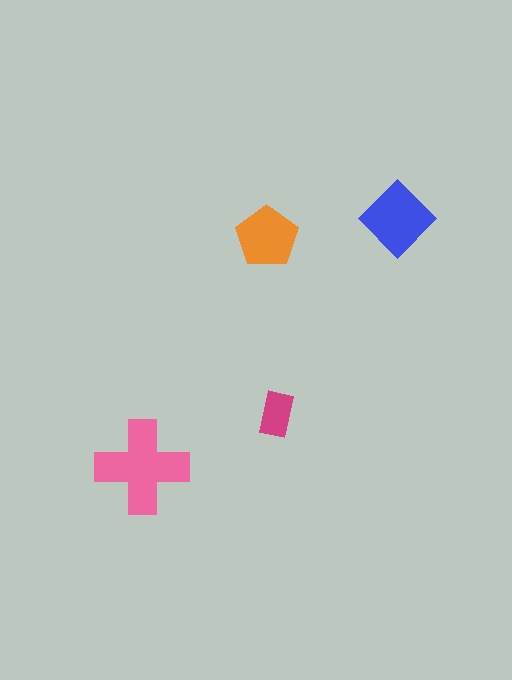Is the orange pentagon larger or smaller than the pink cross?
Smaller.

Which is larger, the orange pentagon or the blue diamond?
The blue diamond.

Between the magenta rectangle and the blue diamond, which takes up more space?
The blue diamond.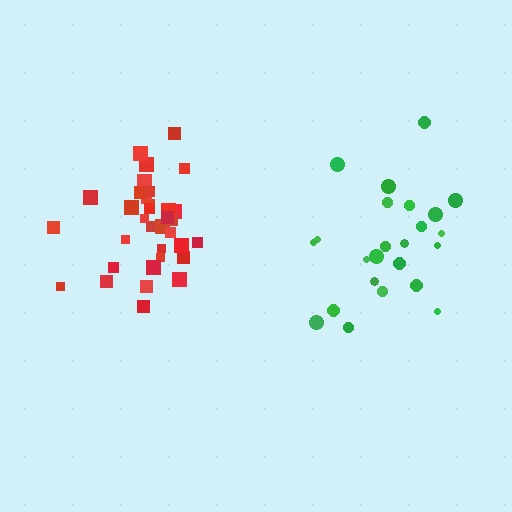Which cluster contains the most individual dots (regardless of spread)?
Red (34).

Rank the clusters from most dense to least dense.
red, green.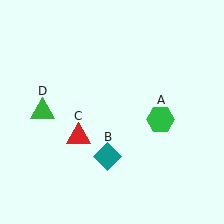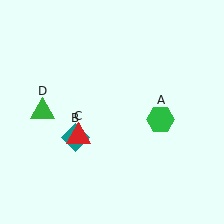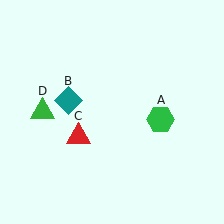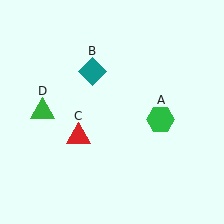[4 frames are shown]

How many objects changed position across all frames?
1 object changed position: teal diamond (object B).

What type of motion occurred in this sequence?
The teal diamond (object B) rotated clockwise around the center of the scene.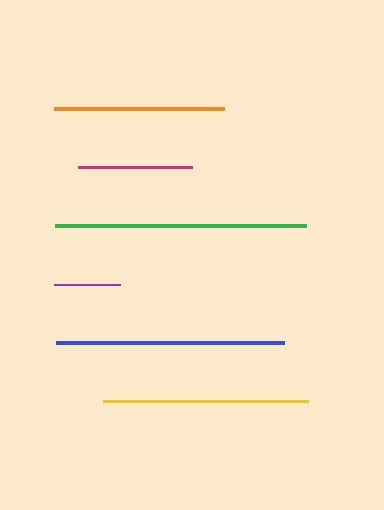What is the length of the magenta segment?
The magenta segment is approximately 114 pixels long.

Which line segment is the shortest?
The purple line is the shortest at approximately 66 pixels.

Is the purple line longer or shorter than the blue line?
The blue line is longer than the purple line.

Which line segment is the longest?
The green line is the longest at approximately 251 pixels.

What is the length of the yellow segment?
The yellow segment is approximately 206 pixels long.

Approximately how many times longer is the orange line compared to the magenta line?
The orange line is approximately 1.5 times the length of the magenta line.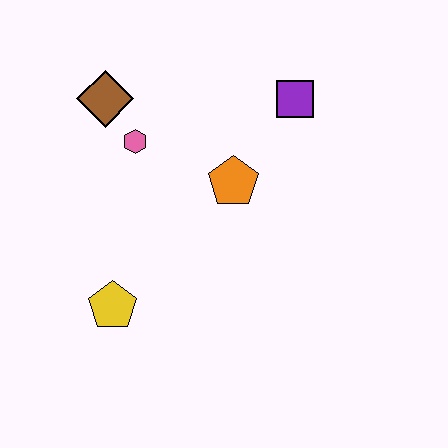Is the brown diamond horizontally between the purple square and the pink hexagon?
No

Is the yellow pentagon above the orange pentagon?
No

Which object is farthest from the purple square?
The yellow pentagon is farthest from the purple square.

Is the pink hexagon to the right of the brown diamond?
Yes